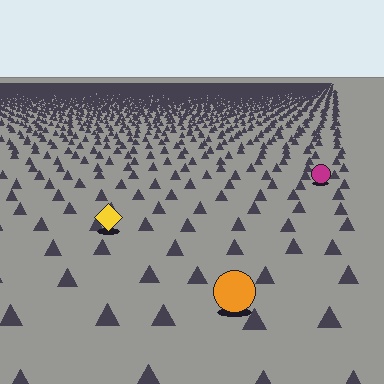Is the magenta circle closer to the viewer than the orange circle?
No. The orange circle is closer — you can tell from the texture gradient: the ground texture is coarser near it.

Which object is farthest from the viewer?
The magenta circle is farthest from the viewer. It appears smaller and the ground texture around it is denser.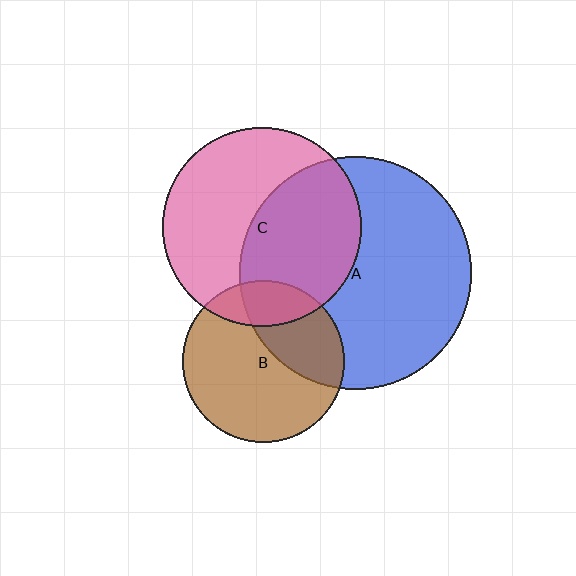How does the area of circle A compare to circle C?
Approximately 1.4 times.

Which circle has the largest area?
Circle A (blue).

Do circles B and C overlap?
Yes.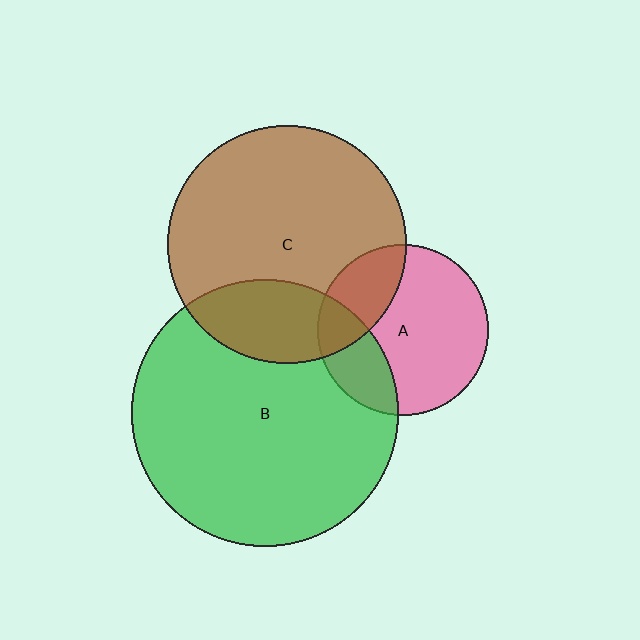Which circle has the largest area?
Circle B (green).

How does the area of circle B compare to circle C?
Approximately 1.3 times.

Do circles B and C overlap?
Yes.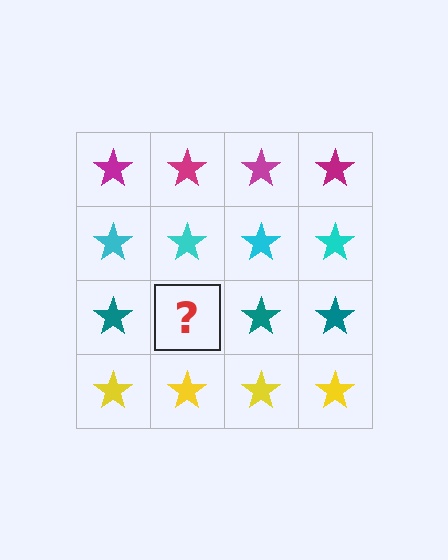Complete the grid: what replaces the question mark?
The question mark should be replaced with a teal star.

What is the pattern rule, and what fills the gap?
The rule is that each row has a consistent color. The gap should be filled with a teal star.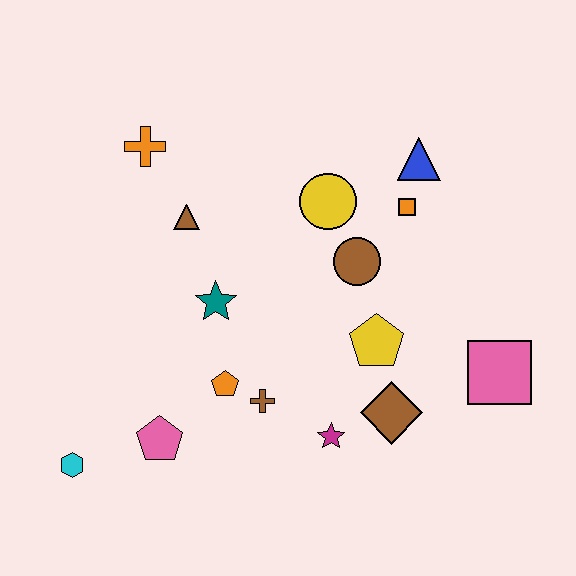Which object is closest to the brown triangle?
The orange cross is closest to the brown triangle.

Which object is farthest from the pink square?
The cyan hexagon is farthest from the pink square.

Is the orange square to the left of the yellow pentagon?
No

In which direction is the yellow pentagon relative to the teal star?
The yellow pentagon is to the right of the teal star.